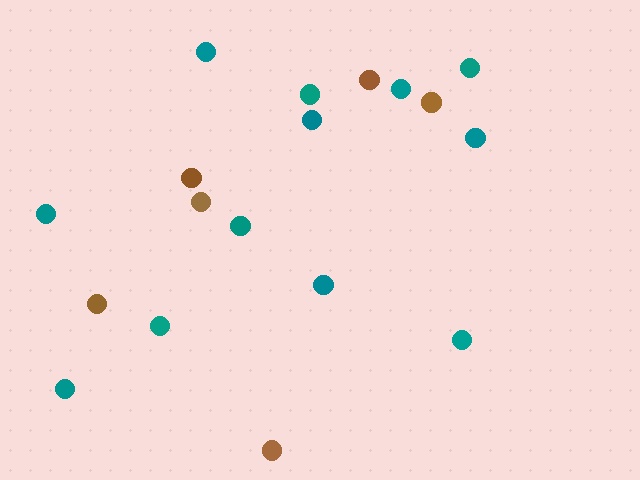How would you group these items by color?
There are 2 groups: one group of teal circles (12) and one group of brown circles (6).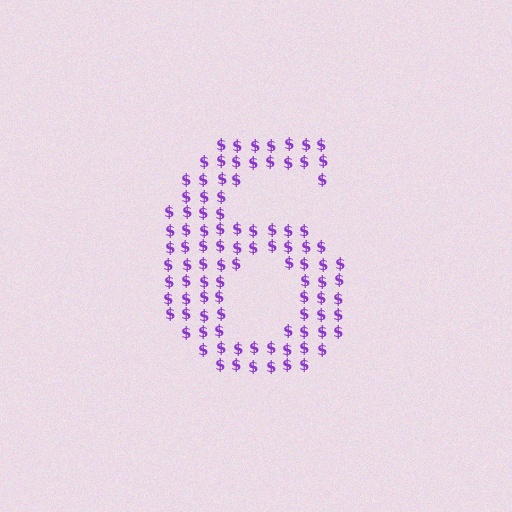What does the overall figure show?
The overall figure shows the digit 6.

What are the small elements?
The small elements are dollar signs.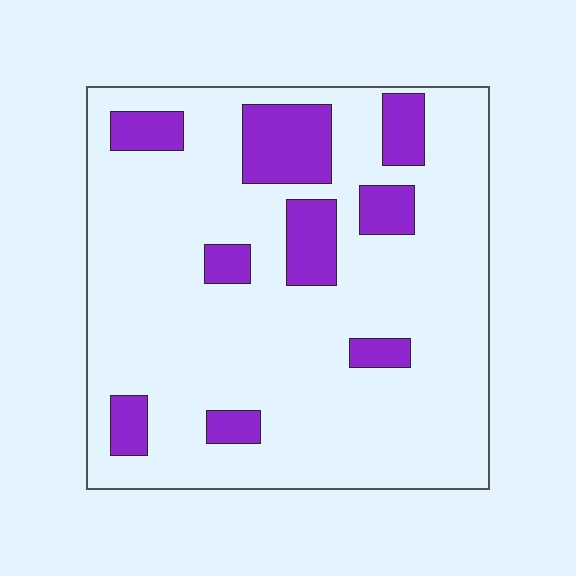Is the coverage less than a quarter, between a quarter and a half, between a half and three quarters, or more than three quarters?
Less than a quarter.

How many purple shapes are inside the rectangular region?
9.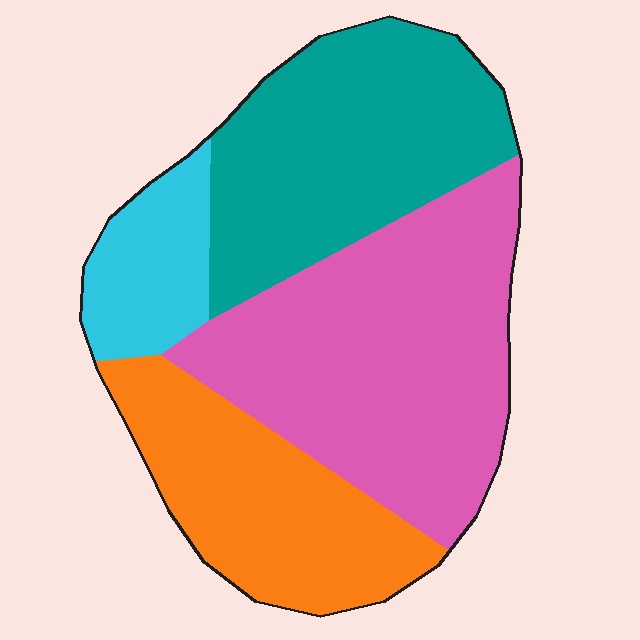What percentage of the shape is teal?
Teal covers 29% of the shape.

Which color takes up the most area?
Pink, at roughly 40%.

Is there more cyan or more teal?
Teal.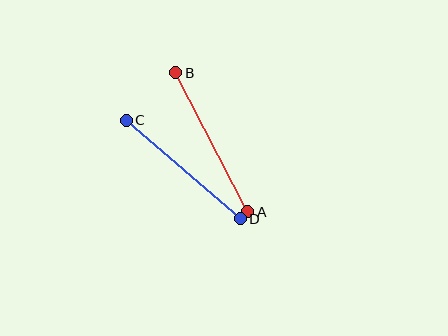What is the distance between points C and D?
The distance is approximately 151 pixels.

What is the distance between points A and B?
The distance is approximately 156 pixels.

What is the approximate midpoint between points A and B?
The midpoint is at approximately (212, 142) pixels.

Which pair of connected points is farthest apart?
Points A and B are farthest apart.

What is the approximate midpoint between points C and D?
The midpoint is at approximately (183, 170) pixels.